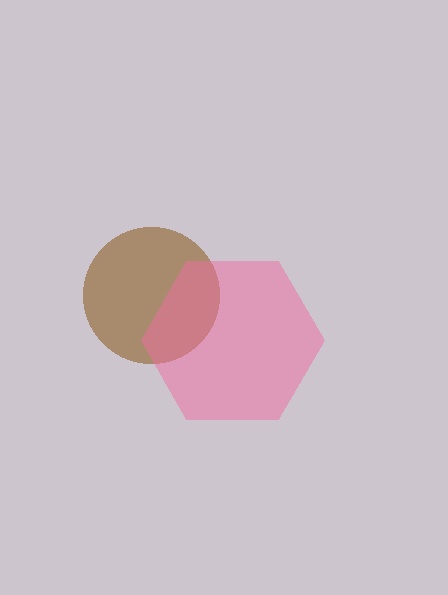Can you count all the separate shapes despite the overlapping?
Yes, there are 2 separate shapes.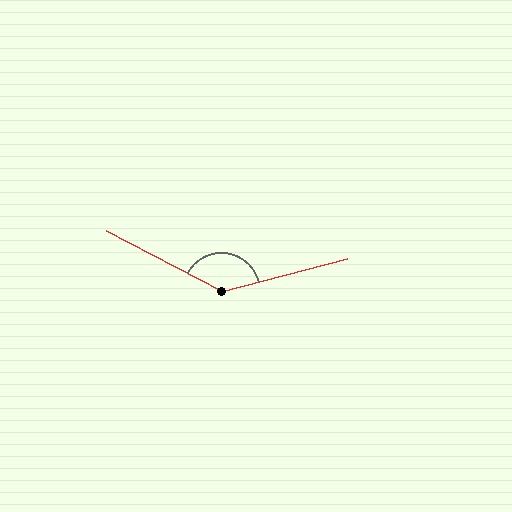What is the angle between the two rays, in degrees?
Approximately 137 degrees.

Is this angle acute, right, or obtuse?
It is obtuse.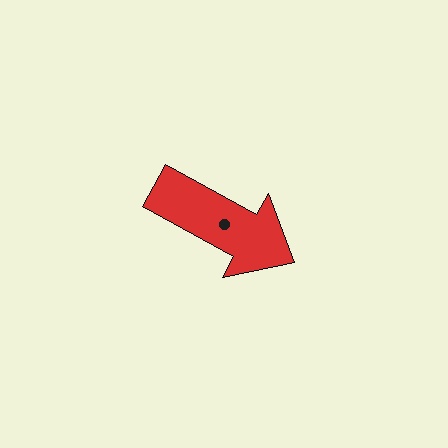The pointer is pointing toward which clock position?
Roughly 4 o'clock.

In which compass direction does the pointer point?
Southeast.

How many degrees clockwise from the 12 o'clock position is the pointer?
Approximately 119 degrees.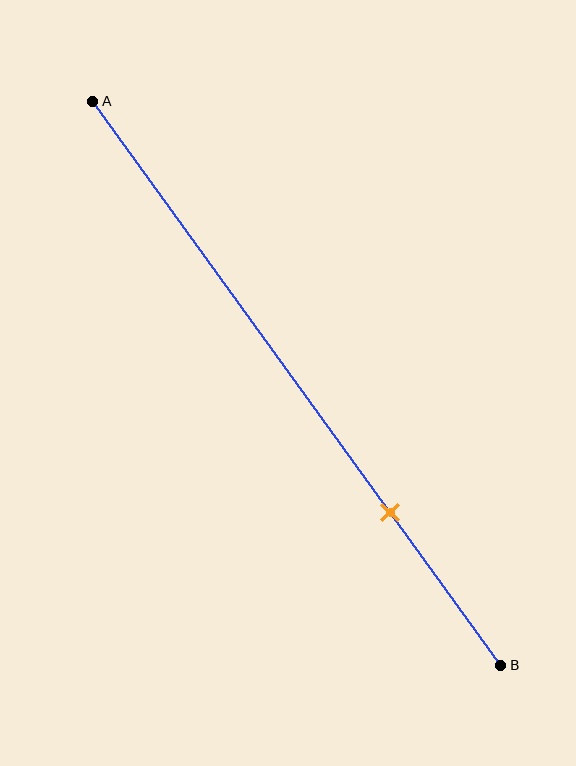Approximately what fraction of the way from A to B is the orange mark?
The orange mark is approximately 75% of the way from A to B.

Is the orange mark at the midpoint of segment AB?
No, the mark is at about 75% from A, not at the 50% midpoint.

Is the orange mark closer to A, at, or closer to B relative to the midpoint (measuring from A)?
The orange mark is closer to point B than the midpoint of segment AB.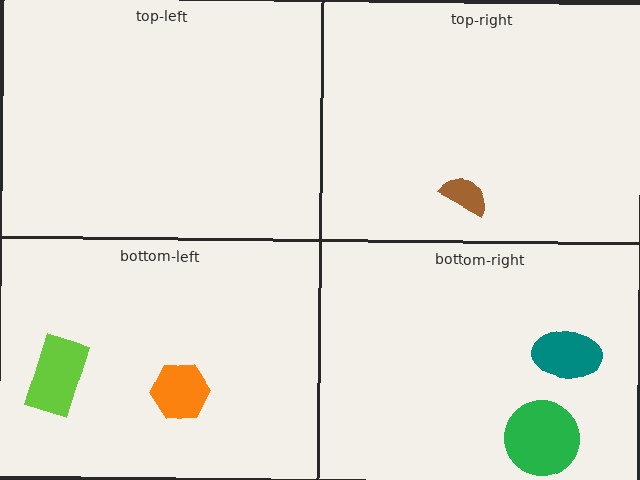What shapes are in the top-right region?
The brown semicircle.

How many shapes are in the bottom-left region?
2.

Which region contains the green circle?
The bottom-right region.